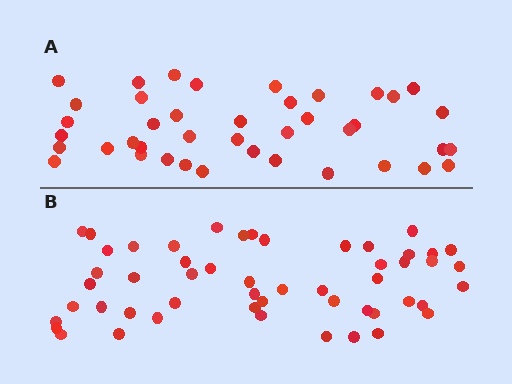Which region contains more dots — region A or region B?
Region B (the bottom region) has more dots.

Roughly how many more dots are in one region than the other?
Region B has roughly 12 or so more dots than region A.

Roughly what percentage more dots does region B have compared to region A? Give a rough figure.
About 25% more.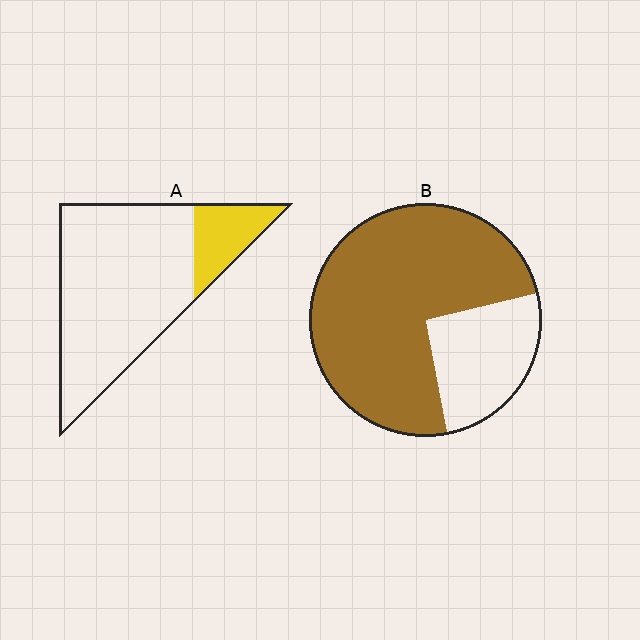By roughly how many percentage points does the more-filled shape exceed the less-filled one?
By roughly 55 percentage points (B over A).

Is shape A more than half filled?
No.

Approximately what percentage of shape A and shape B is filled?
A is approximately 20% and B is approximately 75%.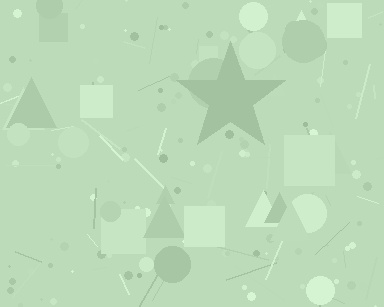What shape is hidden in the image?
A star is hidden in the image.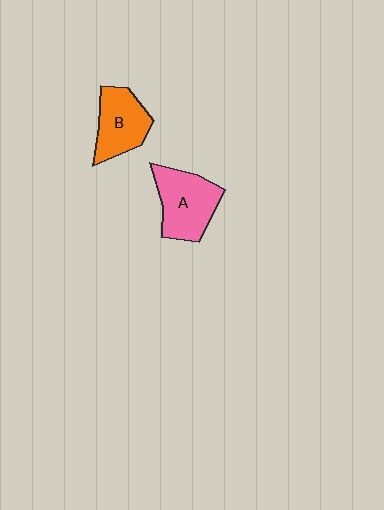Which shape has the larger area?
Shape A (pink).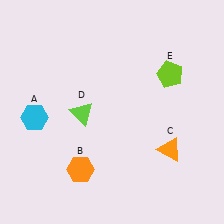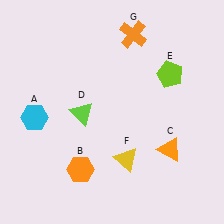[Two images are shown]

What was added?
A yellow triangle (F), an orange cross (G) were added in Image 2.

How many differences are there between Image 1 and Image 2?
There are 2 differences between the two images.